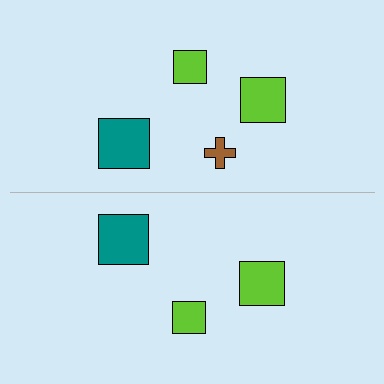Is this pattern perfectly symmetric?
No, the pattern is not perfectly symmetric. A brown cross is missing from the bottom side.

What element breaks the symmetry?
A brown cross is missing from the bottom side.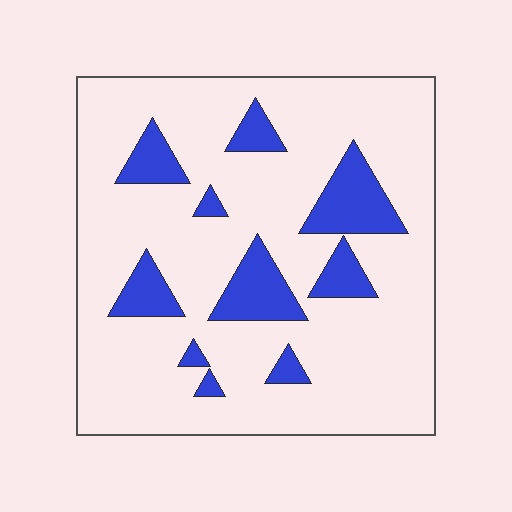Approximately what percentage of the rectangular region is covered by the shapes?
Approximately 15%.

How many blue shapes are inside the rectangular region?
10.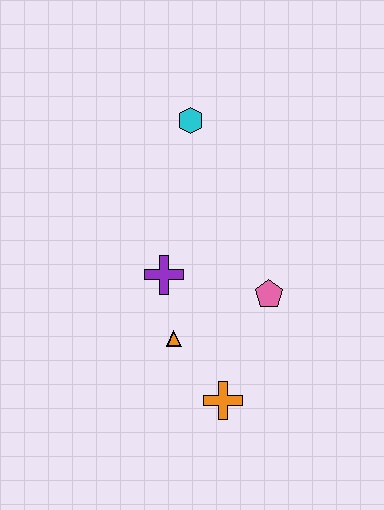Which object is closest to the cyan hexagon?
The purple cross is closest to the cyan hexagon.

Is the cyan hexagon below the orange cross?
No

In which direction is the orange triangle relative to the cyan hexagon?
The orange triangle is below the cyan hexagon.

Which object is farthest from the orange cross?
The cyan hexagon is farthest from the orange cross.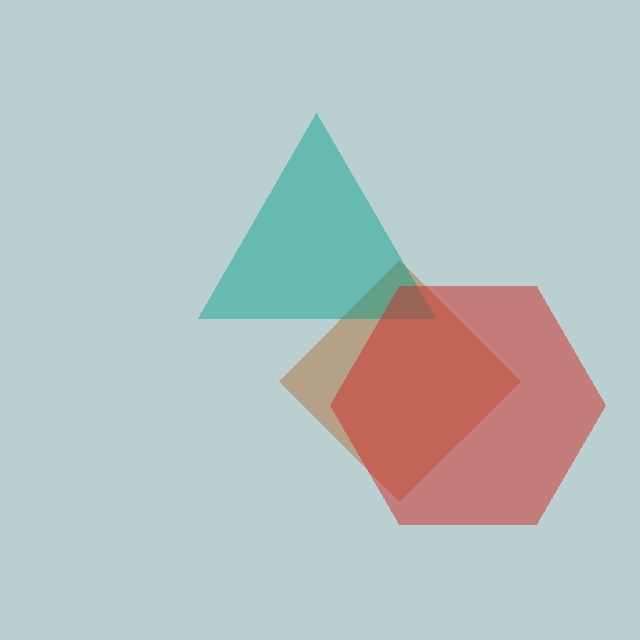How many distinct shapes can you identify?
There are 3 distinct shapes: a brown diamond, a teal triangle, a red hexagon.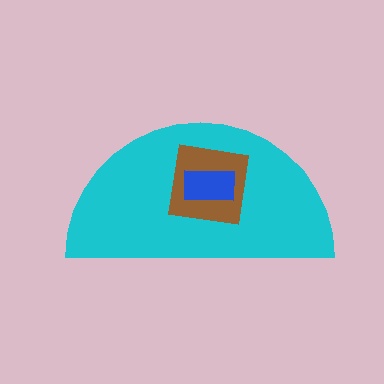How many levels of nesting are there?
3.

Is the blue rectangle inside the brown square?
Yes.